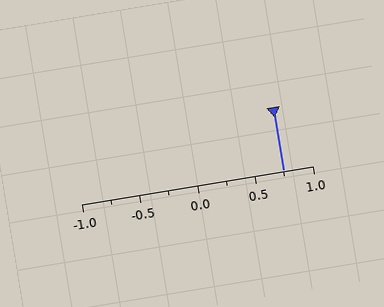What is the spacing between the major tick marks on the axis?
The major ticks are spaced 0.5 apart.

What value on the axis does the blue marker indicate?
The marker indicates approximately 0.75.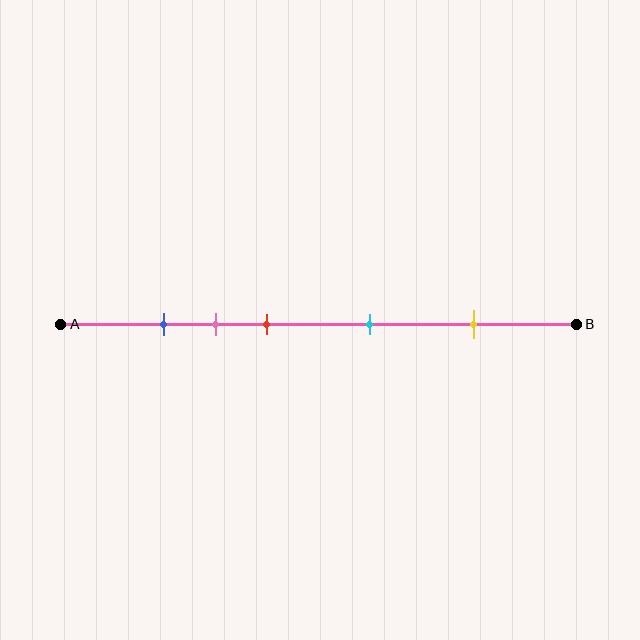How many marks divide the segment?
There are 5 marks dividing the segment.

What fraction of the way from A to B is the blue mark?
The blue mark is approximately 20% (0.2) of the way from A to B.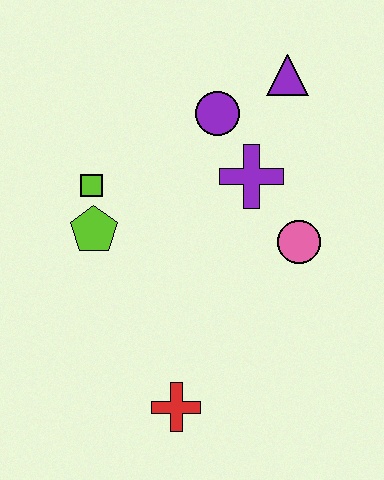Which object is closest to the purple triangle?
The purple circle is closest to the purple triangle.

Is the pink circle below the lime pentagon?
Yes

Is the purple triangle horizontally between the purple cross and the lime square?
No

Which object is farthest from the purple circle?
The red cross is farthest from the purple circle.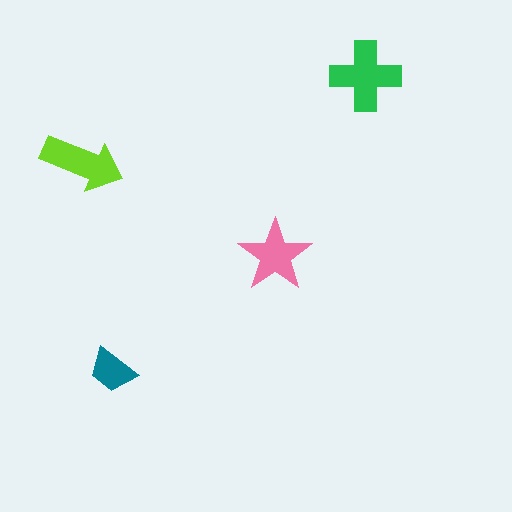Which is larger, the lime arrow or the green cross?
The green cross.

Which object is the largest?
The green cross.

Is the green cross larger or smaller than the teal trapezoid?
Larger.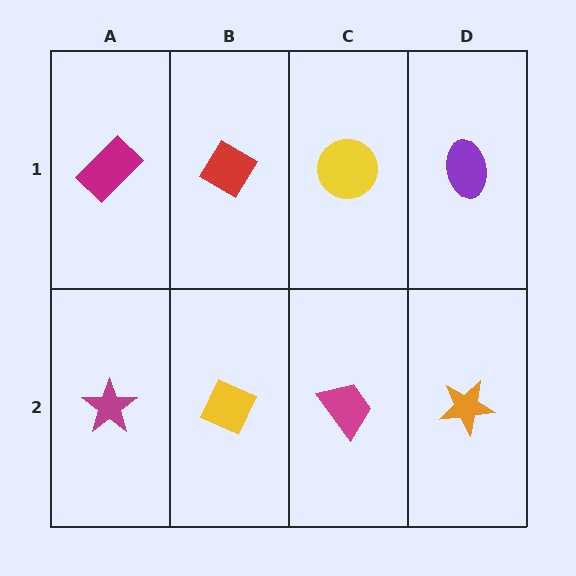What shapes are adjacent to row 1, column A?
A magenta star (row 2, column A), a red diamond (row 1, column B).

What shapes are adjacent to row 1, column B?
A yellow diamond (row 2, column B), a magenta rectangle (row 1, column A), a yellow circle (row 1, column C).